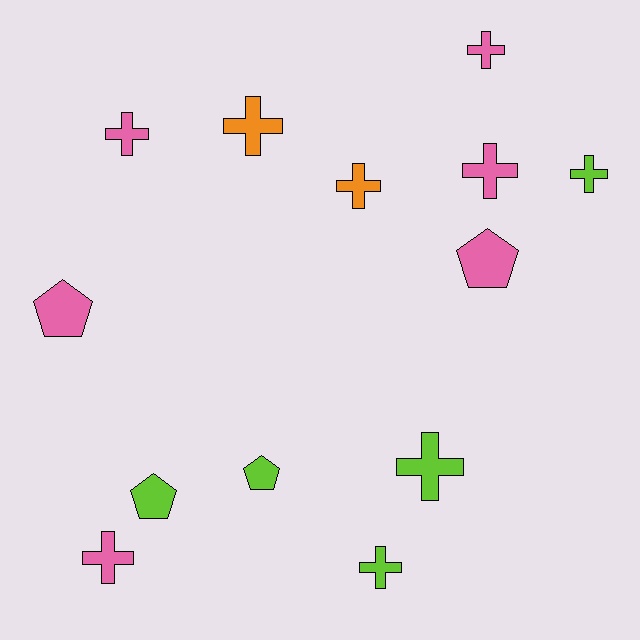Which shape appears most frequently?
Cross, with 9 objects.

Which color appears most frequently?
Pink, with 6 objects.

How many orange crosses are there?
There are 2 orange crosses.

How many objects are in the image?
There are 13 objects.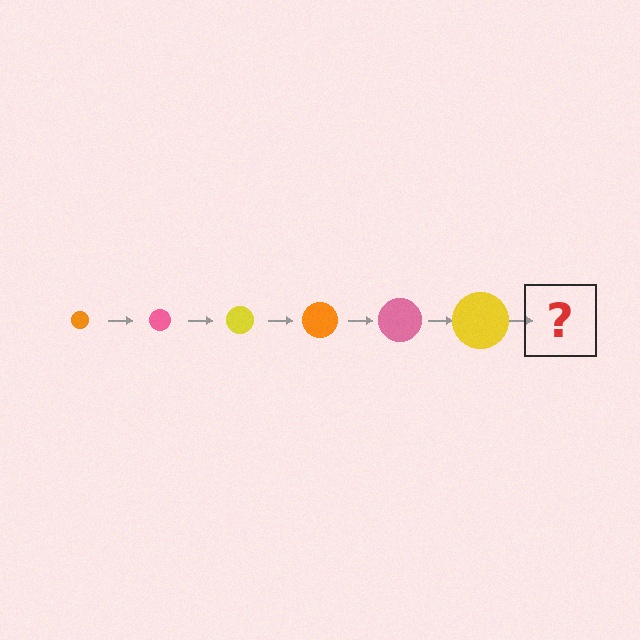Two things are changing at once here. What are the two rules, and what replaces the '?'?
The two rules are that the circle grows larger each step and the color cycles through orange, pink, and yellow. The '?' should be an orange circle, larger than the previous one.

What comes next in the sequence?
The next element should be an orange circle, larger than the previous one.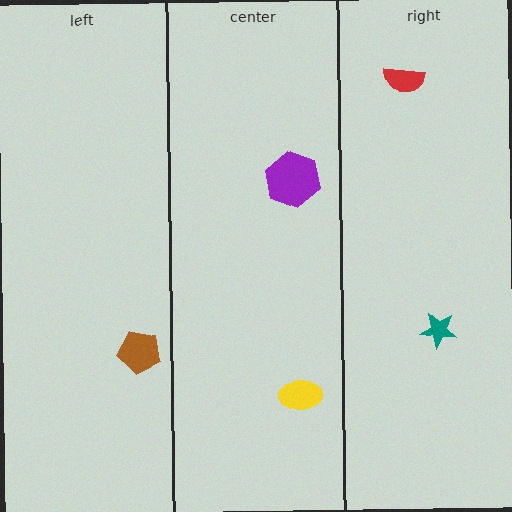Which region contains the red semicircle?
The right region.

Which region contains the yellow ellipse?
The center region.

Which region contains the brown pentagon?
The left region.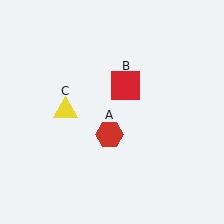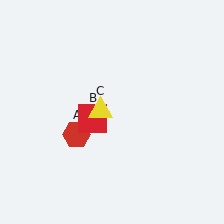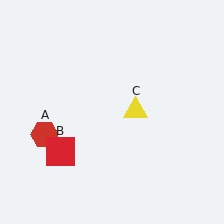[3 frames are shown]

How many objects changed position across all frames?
3 objects changed position: red hexagon (object A), red square (object B), yellow triangle (object C).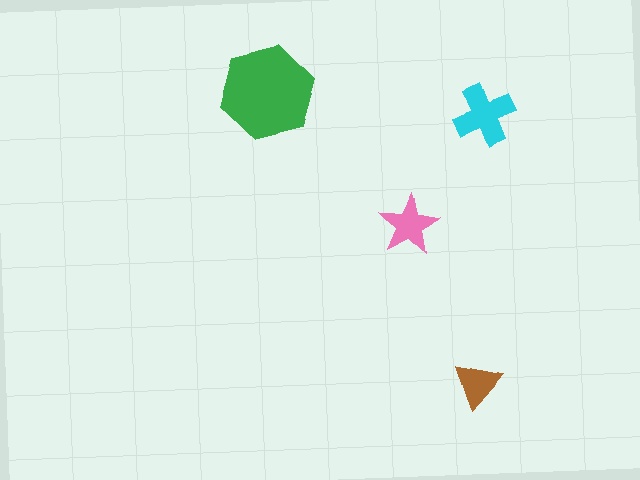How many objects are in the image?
There are 4 objects in the image.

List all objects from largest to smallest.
The green hexagon, the cyan cross, the pink star, the brown triangle.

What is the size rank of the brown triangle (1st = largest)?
4th.